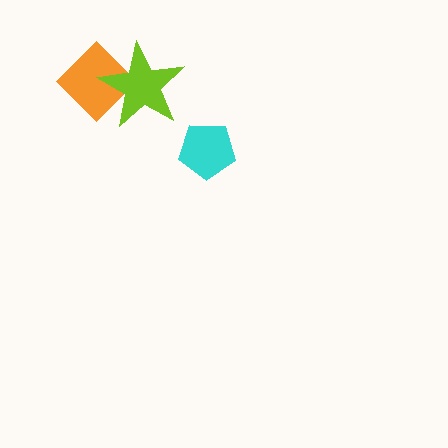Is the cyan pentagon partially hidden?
No, no other shape covers it.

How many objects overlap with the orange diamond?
1 object overlaps with the orange diamond.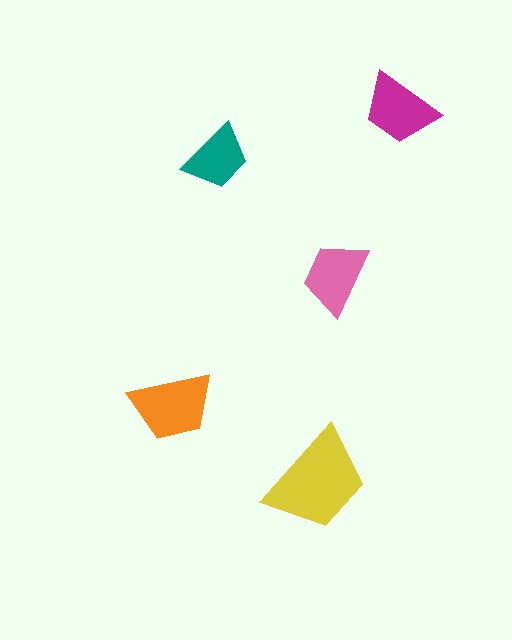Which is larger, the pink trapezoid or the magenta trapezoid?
The magenta one.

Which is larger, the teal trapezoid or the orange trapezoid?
The orange one.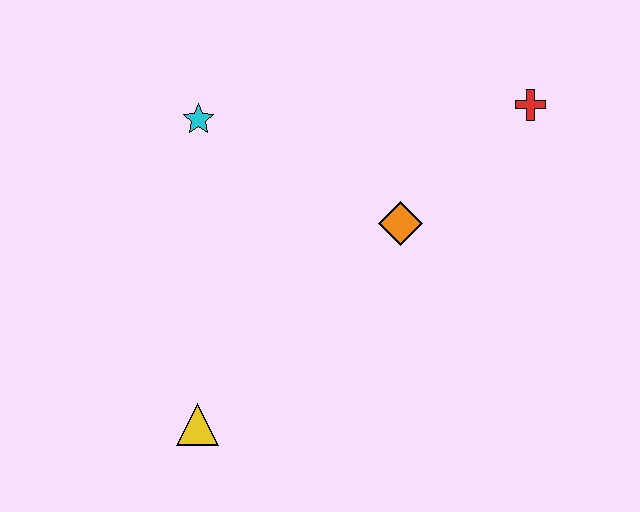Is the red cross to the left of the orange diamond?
No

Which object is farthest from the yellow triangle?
The red cross is farthest from the yellow triangle.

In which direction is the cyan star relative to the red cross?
The cyan star is to the left of the red cross.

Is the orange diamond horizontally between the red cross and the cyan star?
Yes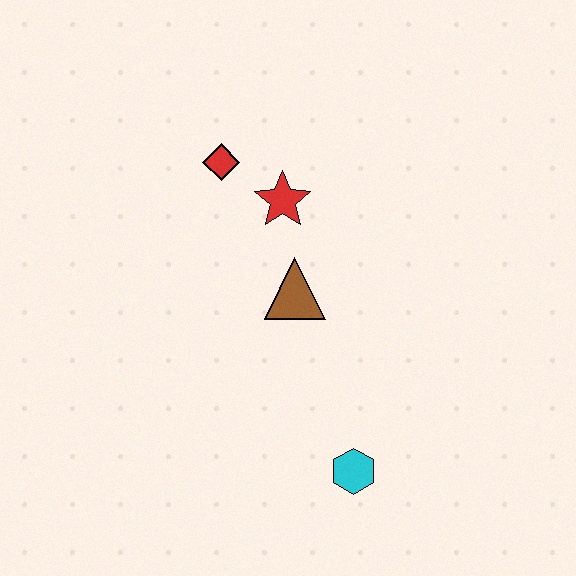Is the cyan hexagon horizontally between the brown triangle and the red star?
No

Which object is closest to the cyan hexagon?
The brown triangle is closest to the cyan hexagon.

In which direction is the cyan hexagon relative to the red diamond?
The cyan hexagon is below the red diamond.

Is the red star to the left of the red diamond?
No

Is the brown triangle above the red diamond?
No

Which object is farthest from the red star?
The cyan hexagon is farthest from the red star.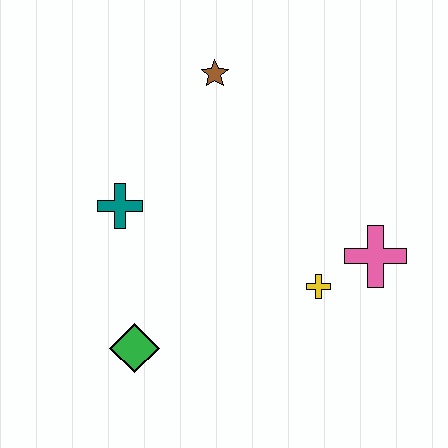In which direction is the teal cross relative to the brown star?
The teal cross is below the brown star.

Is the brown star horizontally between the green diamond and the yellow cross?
Yes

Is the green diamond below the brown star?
Yes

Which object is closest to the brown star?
The teal cross is closest to the brown star.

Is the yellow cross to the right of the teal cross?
Yes